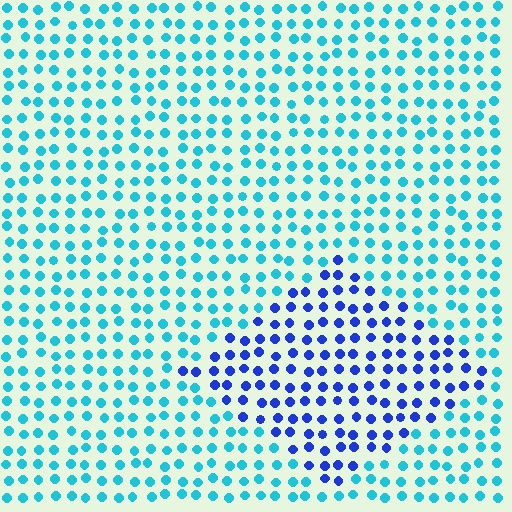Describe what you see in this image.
The image is filled with small cyan elements in a uniform arrangement. A diamond-shaped region is visible where the elements are tinted to a slightly different hue, forming a subtle color boundary.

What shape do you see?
I see a diamond.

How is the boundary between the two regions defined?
The boundary is defined purely by a slight shift in hue (about 46 degrees). Spacing, size, and orientation are identical on both sides.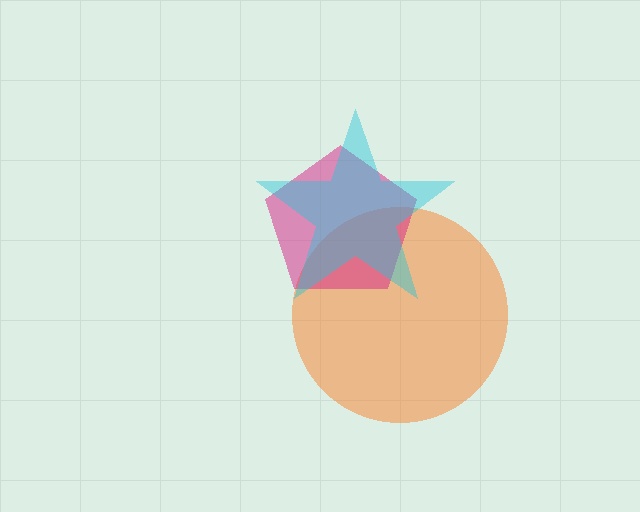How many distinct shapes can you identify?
There are 3 distinct shapes: an orange circle, a magenta pentagon, a cyan star.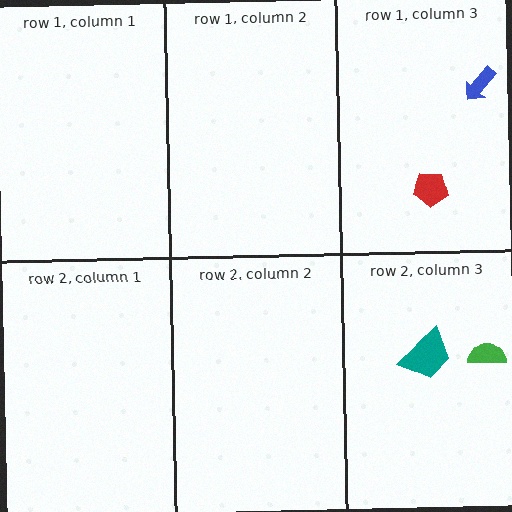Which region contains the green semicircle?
The row 2, column 3 region.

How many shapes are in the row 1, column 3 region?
2.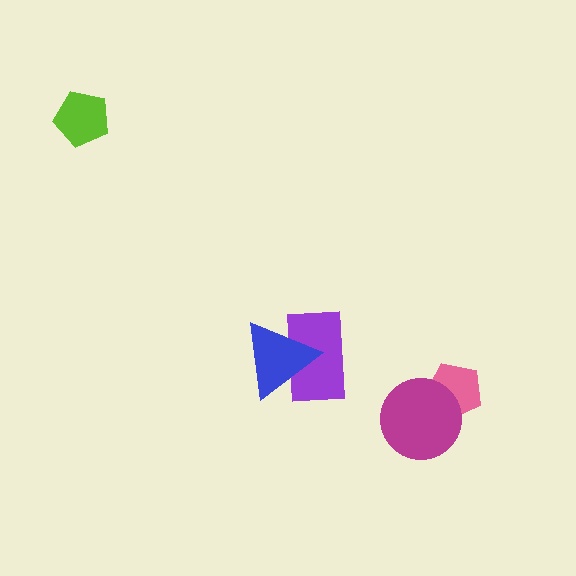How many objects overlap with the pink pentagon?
1 object overlaps with the pink pentagon.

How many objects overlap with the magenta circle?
1 object overlaps with the magenta circle.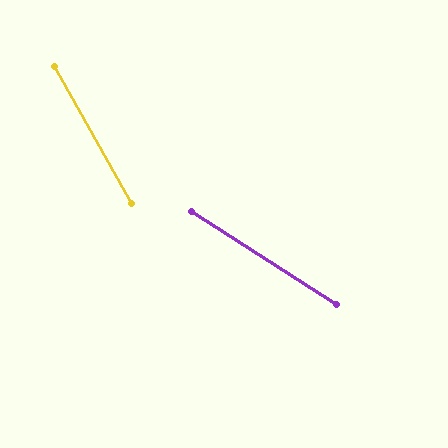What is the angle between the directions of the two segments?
Approximately 28 degrees.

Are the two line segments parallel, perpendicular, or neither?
Neither parallel nor perpendicular — they differ by about 28°.